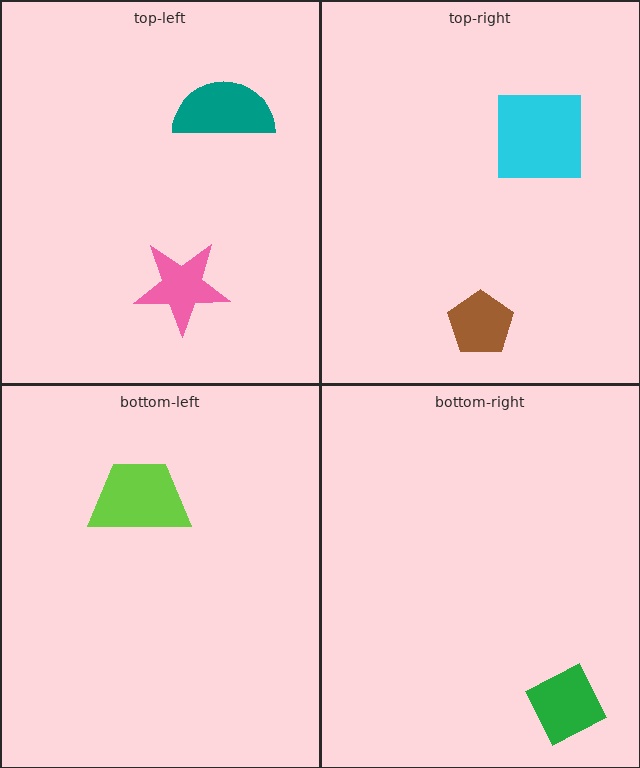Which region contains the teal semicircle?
The top-left region.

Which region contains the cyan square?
The top-right region.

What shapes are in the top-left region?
The teal semicircle, the pink star.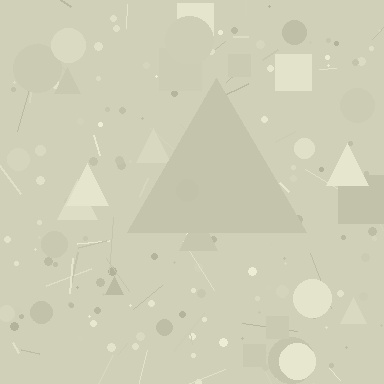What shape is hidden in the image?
A triangle is hidden in the image.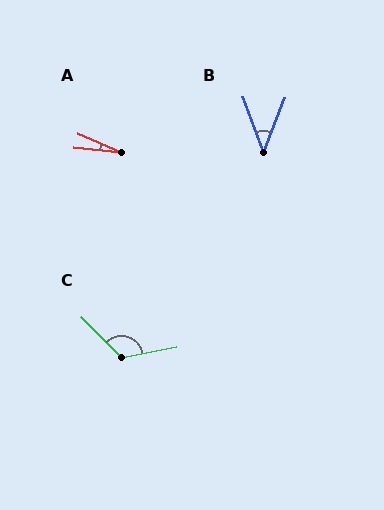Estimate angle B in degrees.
Approximately 42 degrees.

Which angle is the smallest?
A, at approximately 18 degrees.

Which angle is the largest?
C, at approximately 124 degrees.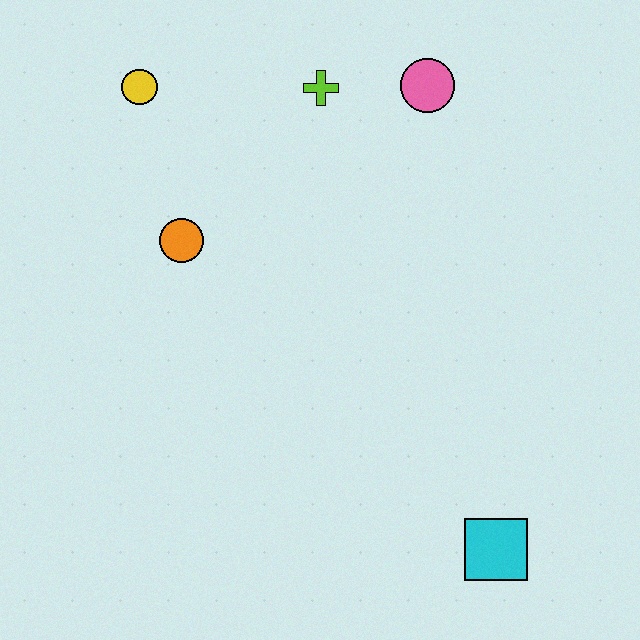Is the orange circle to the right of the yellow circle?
Yes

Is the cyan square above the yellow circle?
No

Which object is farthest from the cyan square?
The yellow circle is farthest from the cyan square.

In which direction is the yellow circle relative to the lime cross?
The yellow circle is to the left of the lime cross.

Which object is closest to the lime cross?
The pink circle is closest to the lime cross.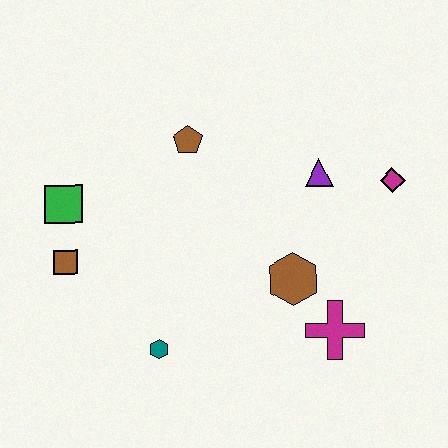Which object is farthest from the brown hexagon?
The green square is farthest from the brown hexagon.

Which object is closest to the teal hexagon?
The brown square is closest to the teal hexagon.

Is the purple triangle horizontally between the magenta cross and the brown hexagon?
Yes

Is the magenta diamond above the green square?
Yes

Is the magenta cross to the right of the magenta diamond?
No